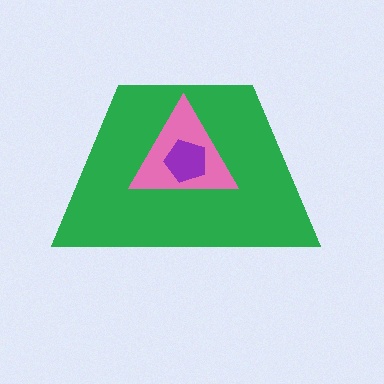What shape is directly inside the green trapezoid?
The pink triangle.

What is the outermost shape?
The green trapezoid.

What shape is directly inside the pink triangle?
The purple pentagon.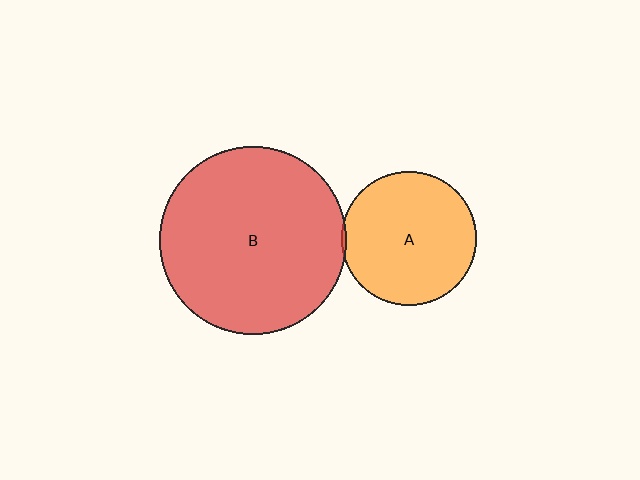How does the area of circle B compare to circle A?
Approximately 1.9 times.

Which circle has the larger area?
Circle B (red).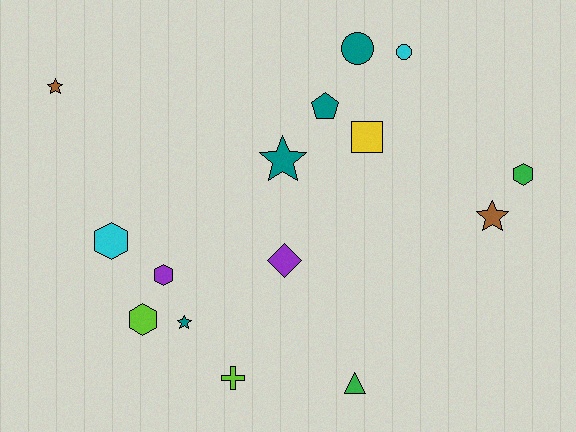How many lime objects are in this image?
There are 2 lime objects.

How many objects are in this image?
There are 15 objects.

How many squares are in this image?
There is 1 square.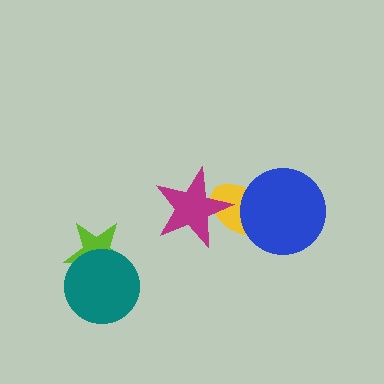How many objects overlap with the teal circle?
1 object overlaps with the teal circle.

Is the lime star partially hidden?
Yes, it is partially covered by another shape.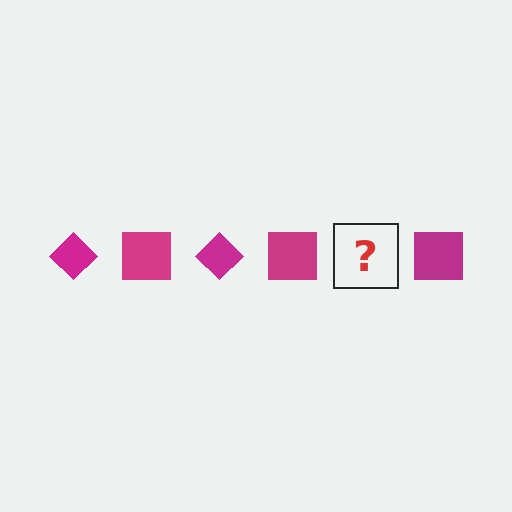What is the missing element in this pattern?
The missing element is a magenta diamond.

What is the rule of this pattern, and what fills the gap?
The rule is that the pattern cycles through diamond, square shapes in magenta. The gap should be filled with a magenta diamond.